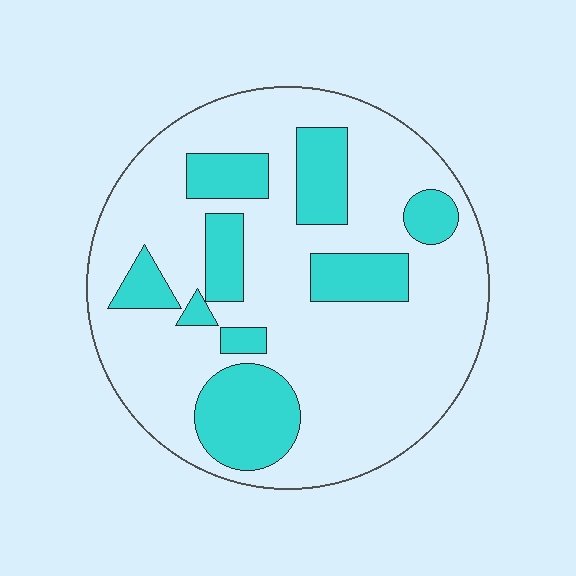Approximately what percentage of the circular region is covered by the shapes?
Approximately 25%.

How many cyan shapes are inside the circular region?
9.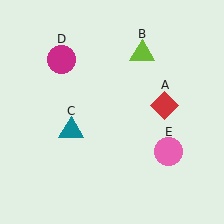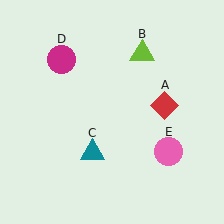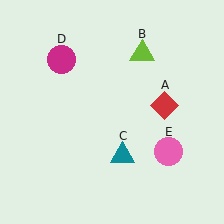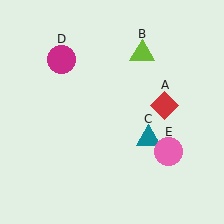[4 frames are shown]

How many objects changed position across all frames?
1 object changed position: teal triangle (object C).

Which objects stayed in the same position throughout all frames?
Red diamond (object A) and lime triangle (object B) and magenta circle (object D) and pink circle (object E) remained stationary.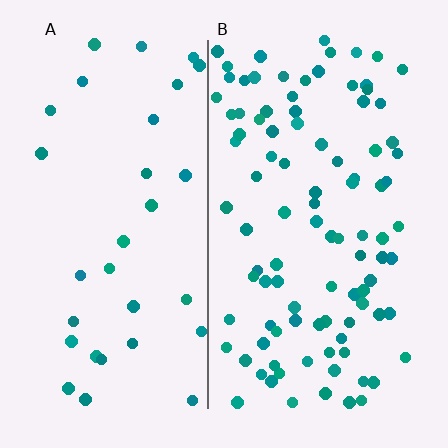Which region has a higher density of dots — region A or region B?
B (the right).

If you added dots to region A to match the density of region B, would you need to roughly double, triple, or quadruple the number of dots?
Approximately triple.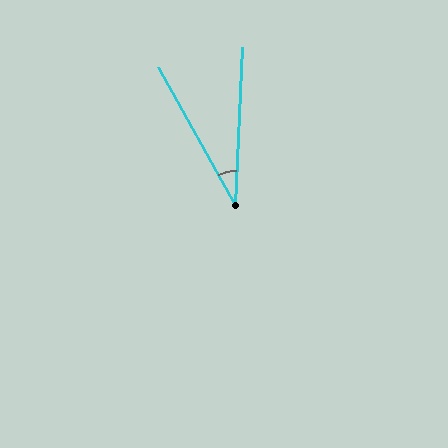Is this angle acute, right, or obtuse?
It is acute.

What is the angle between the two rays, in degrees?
Approximately 32 degrees.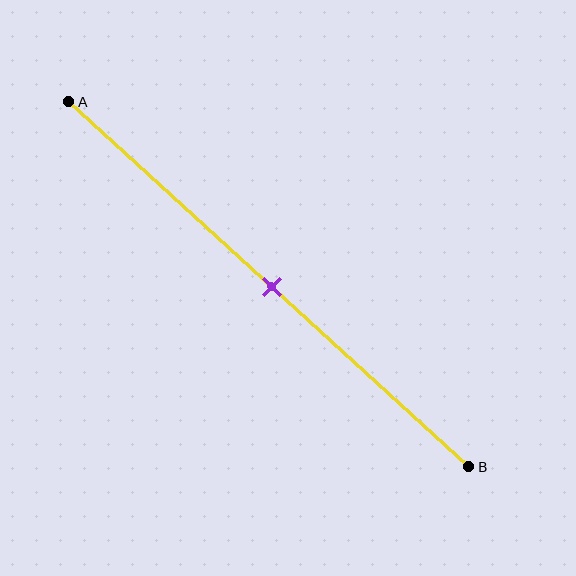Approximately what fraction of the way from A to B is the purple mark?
The purple mark is approximately 50% of the way from A to B.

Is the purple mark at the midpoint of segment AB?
Yes, the mark is approximately at the midpoint.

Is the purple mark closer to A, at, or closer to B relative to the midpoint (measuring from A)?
The purple mark is approximately at the midpoint of segment AB.